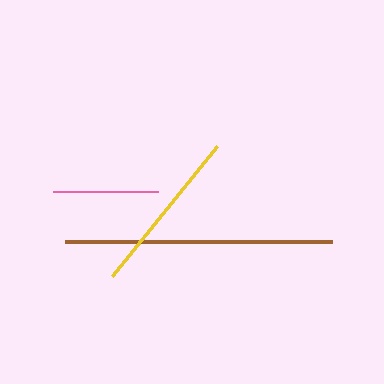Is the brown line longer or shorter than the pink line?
The brown line is longer than the pink line.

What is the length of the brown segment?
The brown segment is approximately 267 pixels long.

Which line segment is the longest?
The brown line is the longest at approximately 267 pixels.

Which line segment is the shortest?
The pink line is the shortest at approximately 105 pixels.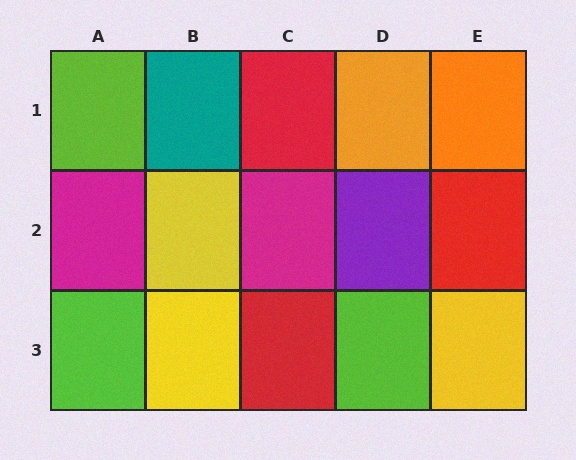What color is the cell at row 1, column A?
Lime.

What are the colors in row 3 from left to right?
Lime, yellow, red, lime, yellow.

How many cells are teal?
1 cell is teal.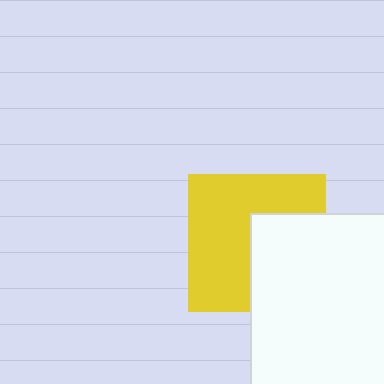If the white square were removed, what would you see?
You would see the complete yellow square.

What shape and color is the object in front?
The object in front is a white square.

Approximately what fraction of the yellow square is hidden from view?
Roughly 39% of the yellow square is hidden behind the white square.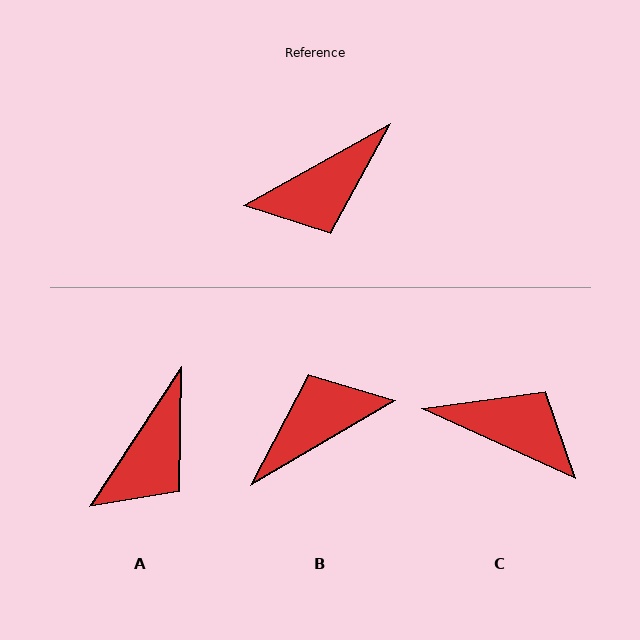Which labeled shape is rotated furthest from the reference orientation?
B, about 179 degrees away.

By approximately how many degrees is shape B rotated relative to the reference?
Approximately 179 degrees clockwise.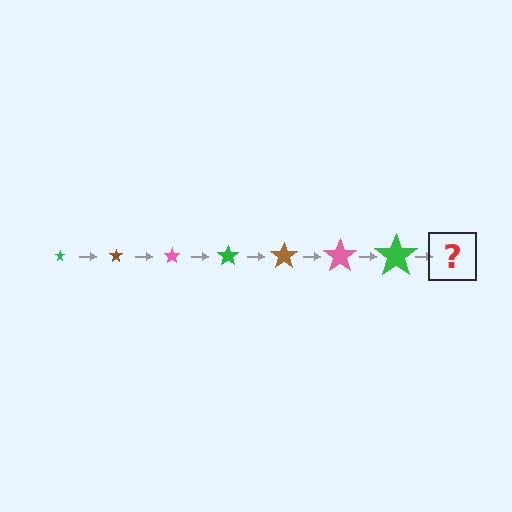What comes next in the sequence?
The next element should be a brown star, larger than the previous one.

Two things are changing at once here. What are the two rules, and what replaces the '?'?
The two rules are that the star grows larger each step and the color cycles through green, brown, and pink. The '?' should be a brown star, larger than the previous one.